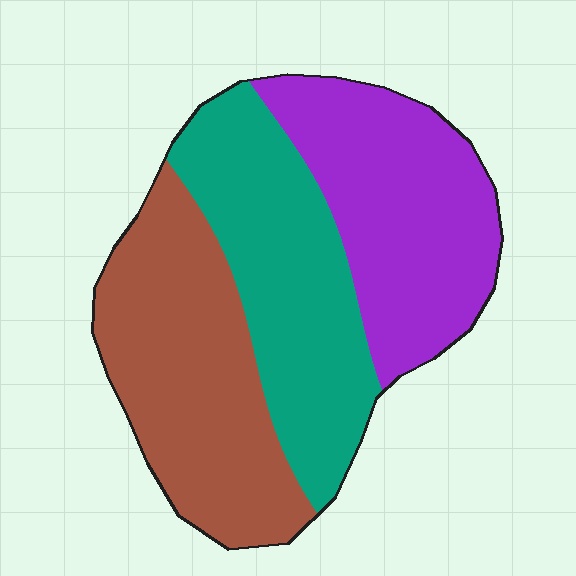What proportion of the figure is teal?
Teal takes up about one third (1/3) of the figure.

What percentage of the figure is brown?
Brown takes up about one third (1/3) of the figure.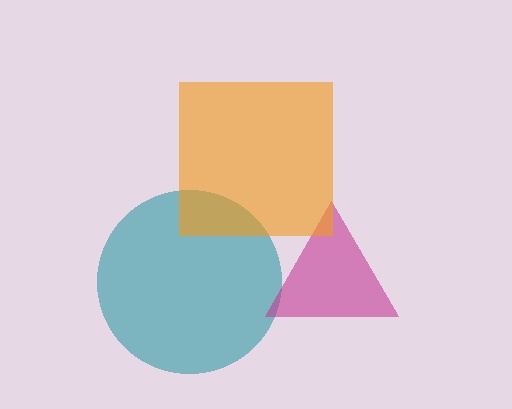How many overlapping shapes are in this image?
There are 3 overlapping shapes in the image.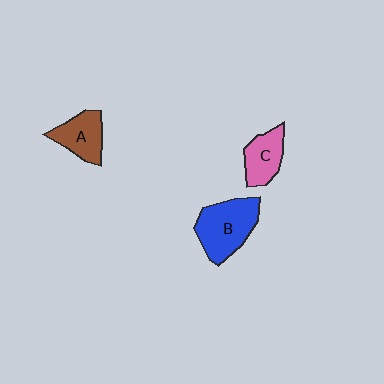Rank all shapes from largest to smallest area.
From largest to smallest: B (blue), A (brown), C (pink).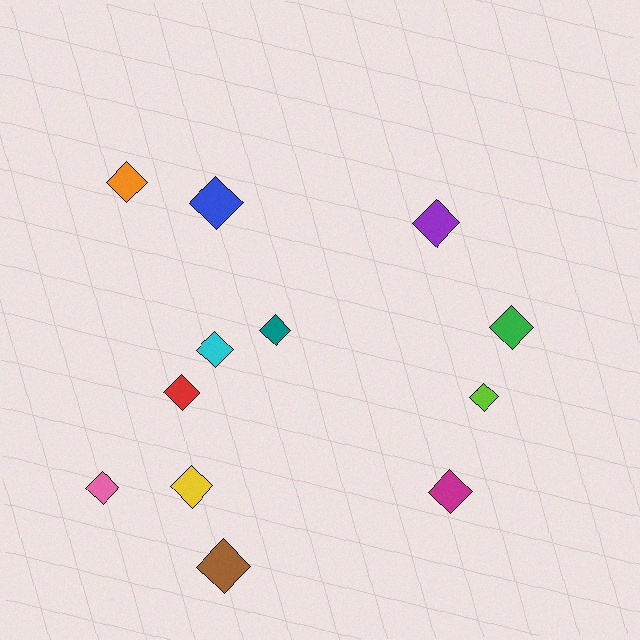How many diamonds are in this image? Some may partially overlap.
There are 12 diamonds.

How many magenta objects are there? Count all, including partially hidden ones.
There is 1 magenta object.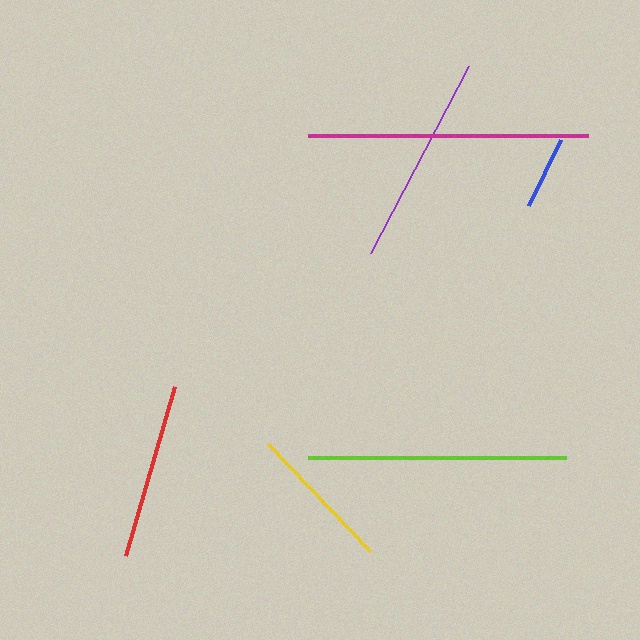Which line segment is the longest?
The magenta line is the longest at approximately 280 pixels.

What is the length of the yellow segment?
The yellow segment is approximately 148 pixels long.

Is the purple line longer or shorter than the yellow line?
The purple line is longer than the yellow line.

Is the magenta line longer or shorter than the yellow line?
The magenta line is longer than the yellow line.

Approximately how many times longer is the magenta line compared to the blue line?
The magenta line is approximately 3.8 times the length of the blue line.